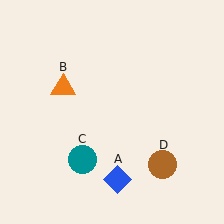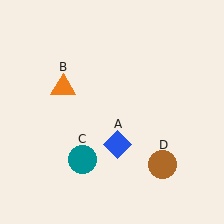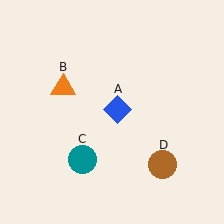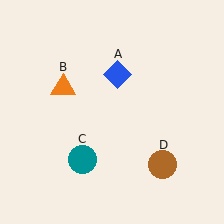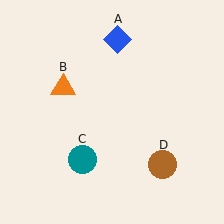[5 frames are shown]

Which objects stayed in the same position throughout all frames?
Orange triangle (object B) and teal circle (object C) and brown circle (object D) remained stationary.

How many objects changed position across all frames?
1 object changed position: blue diamond (object A).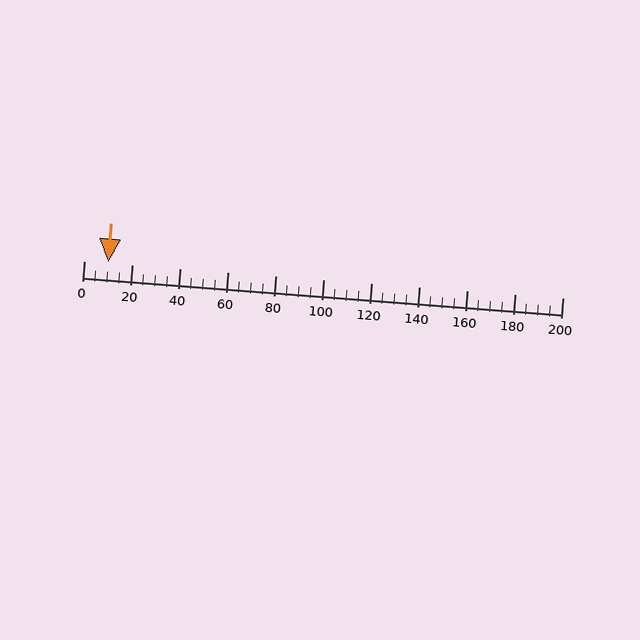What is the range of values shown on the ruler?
The ruler shows values from 0 to 200.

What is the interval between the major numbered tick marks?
The major tick marks are spaced 20 units apart.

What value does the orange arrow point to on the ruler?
The orange arrow points to approximately 10.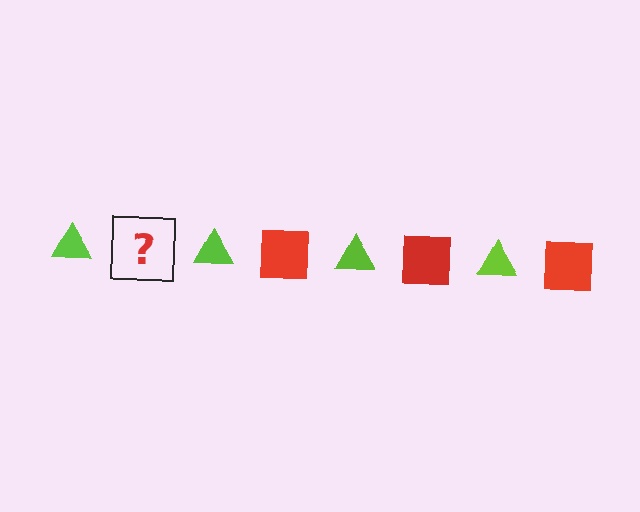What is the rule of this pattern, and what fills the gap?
The rule is that the pattern alternates between lime triangle and red square. The gap should be filled with a red square.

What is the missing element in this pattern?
The missing element is a red square.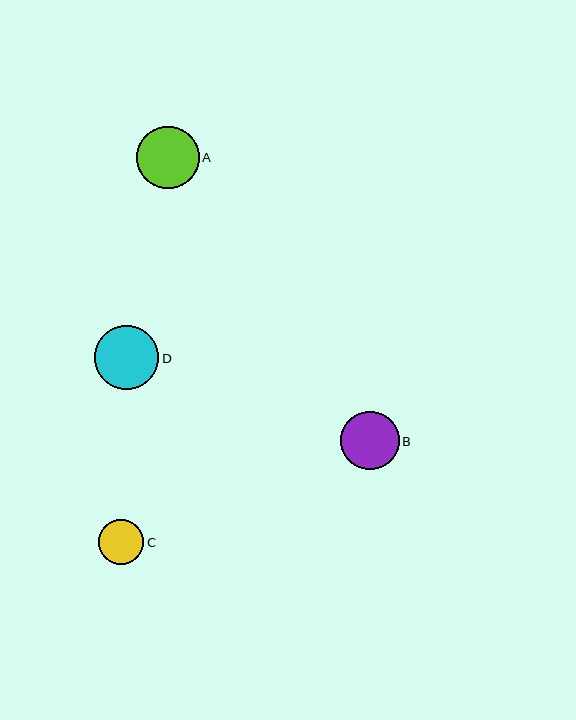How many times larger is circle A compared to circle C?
Circle A is approximately 1.4 times the size of circle C.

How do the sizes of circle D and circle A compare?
Circle D and circle A are approximately the same size.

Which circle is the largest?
Circle D is the largest with a size of approximately 64 pixels.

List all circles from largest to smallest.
From largest to smallest: D, A, B, C.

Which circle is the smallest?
Circle C is the smallest with a size of approximately 45 pixels.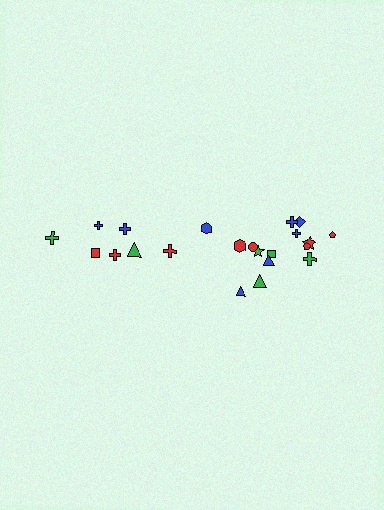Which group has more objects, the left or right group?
The right group.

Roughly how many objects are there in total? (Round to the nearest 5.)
Roughly 20 objects in total.